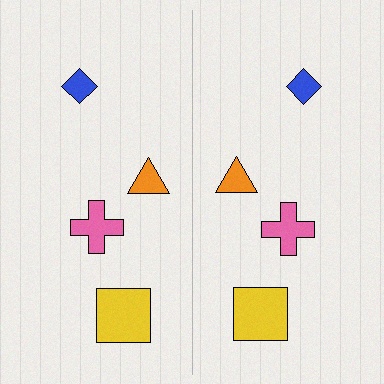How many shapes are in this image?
There are 8 shapes in this image.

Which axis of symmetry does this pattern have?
The pattern has a vertical axis of symmetry running through the center of the image.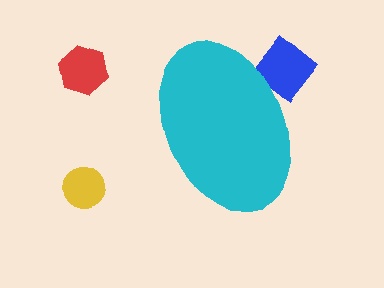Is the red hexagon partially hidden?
No, the red hexagon is fully visible.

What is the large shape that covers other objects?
A cyan ellipse.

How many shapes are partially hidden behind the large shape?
1 shape is partially hidden.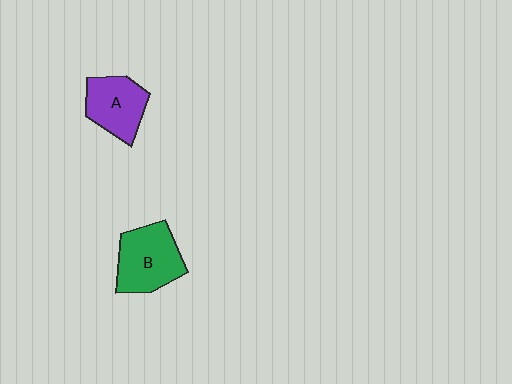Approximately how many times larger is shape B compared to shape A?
Approximately 1.2 times.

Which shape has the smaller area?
Shape A (purple).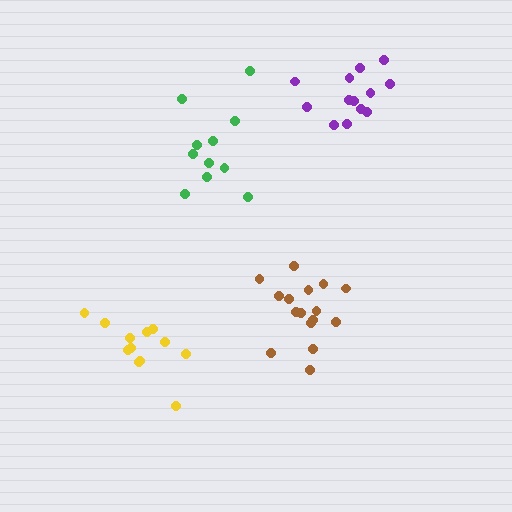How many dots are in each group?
Group 1: 16 dots, Group 2: 13 dots, Group 3: 12 dots, Group 4: 11 dots (52 total).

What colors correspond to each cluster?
The clusters are colored: brown, purple, yellow, green.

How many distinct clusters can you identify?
There are 4 distinct clusters.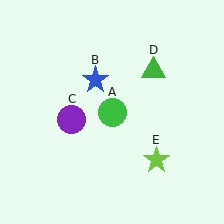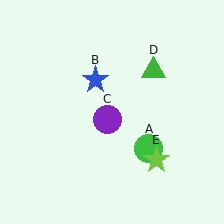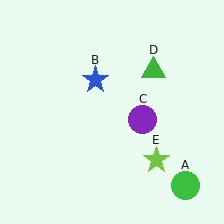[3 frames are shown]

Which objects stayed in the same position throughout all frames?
Blue star (object B) and green triangle (object D) and lime star (object E) remained stationary.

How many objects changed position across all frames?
2 objects changed position: green circle (object A), purple circle (object C).